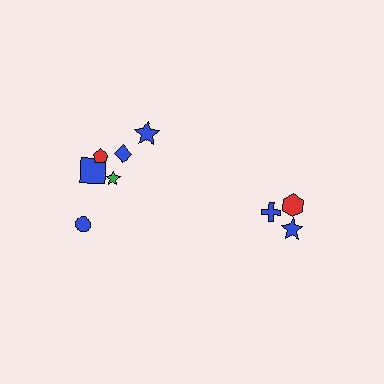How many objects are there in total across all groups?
There are 9 objects.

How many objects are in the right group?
There are 3 objects.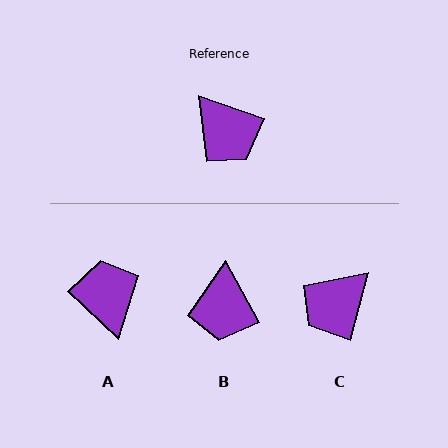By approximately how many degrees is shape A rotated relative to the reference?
Approximately 156 degrees counter-clockwise.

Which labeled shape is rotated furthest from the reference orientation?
A, about 156 degrees away.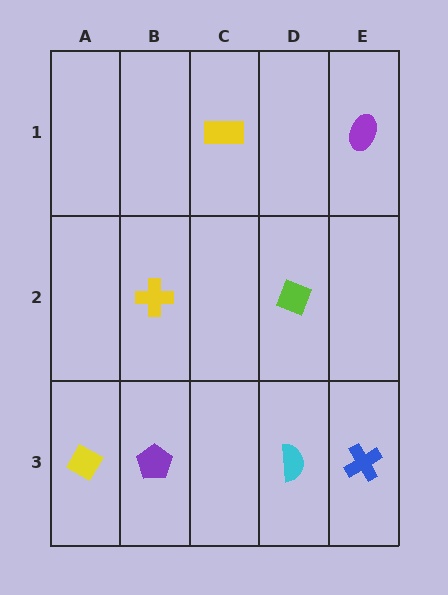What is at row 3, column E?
A blue cross.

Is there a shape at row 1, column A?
No, that cell is empty.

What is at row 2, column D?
A lime diamond.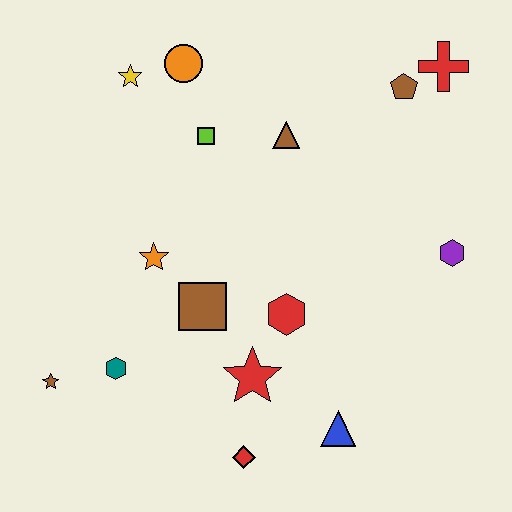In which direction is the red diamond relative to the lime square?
The red diamond is below the lime square.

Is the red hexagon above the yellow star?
No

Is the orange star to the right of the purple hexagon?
No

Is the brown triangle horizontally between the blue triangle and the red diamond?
Yes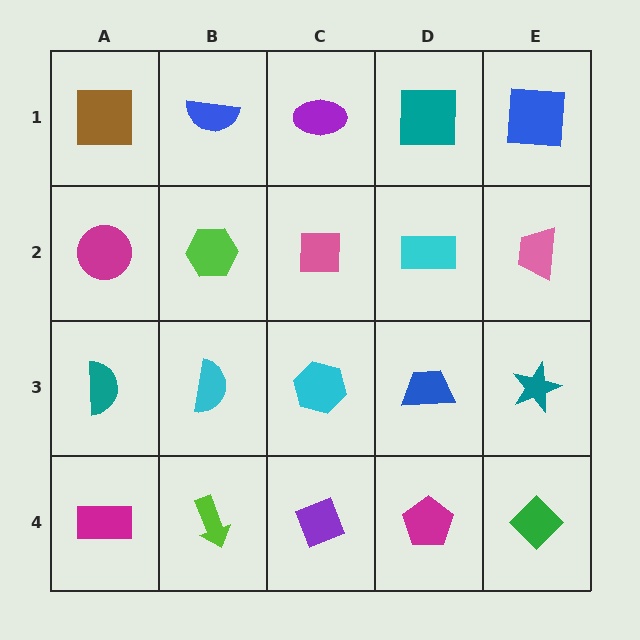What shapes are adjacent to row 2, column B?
A blue semicircle (row 1, column B), a cyan semicircle (row 3, column B), a magenta circle (row 2, column A), a pink square (row 2, column C).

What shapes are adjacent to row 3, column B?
A lime hexagon (row 2, column B), a lime arrow (row 4, column B), a teal semicircle (row 3, column A), a cyan hexagon (row 3, column C).